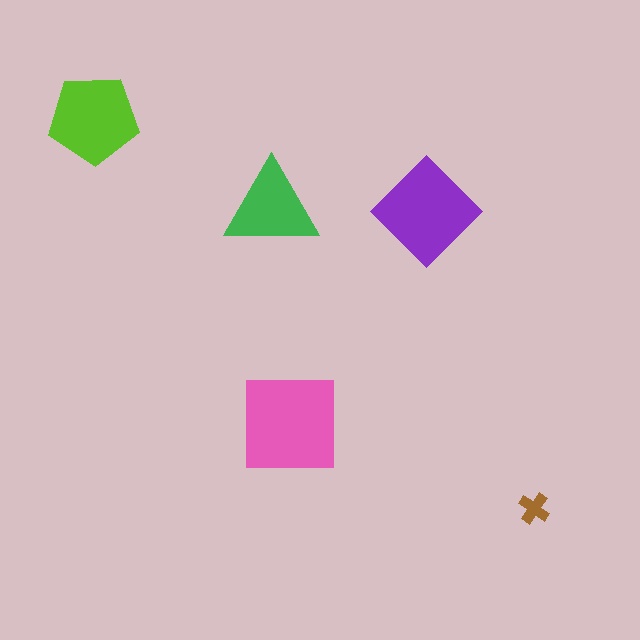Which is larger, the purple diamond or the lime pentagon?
The purple diamond.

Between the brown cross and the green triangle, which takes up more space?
The green triangle.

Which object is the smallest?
The brown cross.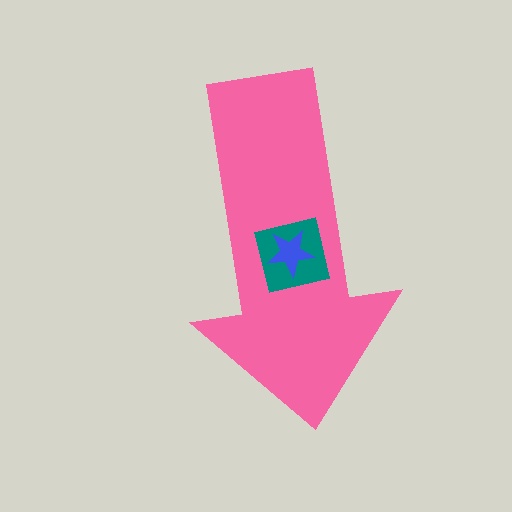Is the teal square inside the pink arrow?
Yes.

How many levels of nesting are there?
3.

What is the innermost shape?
The blue star.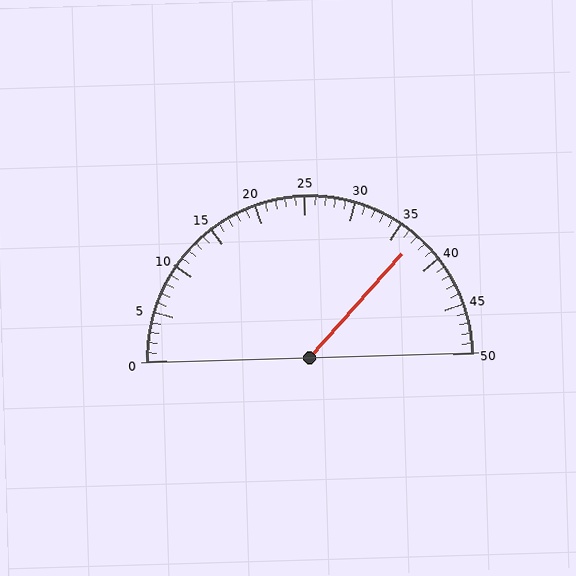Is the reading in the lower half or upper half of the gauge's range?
The reading is in the upper half of the range (0 to 50).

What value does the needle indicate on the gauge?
The needle indicates approximately 37.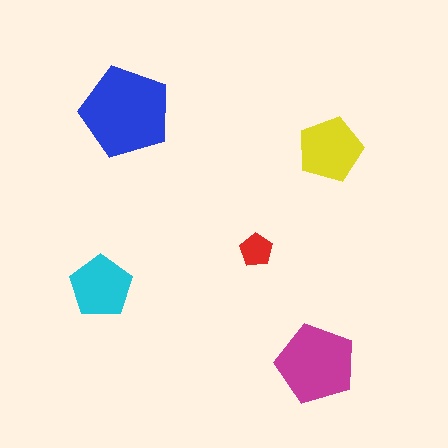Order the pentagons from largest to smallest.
the blue one, the magenta one, the yellow one, the cyan one, the red one.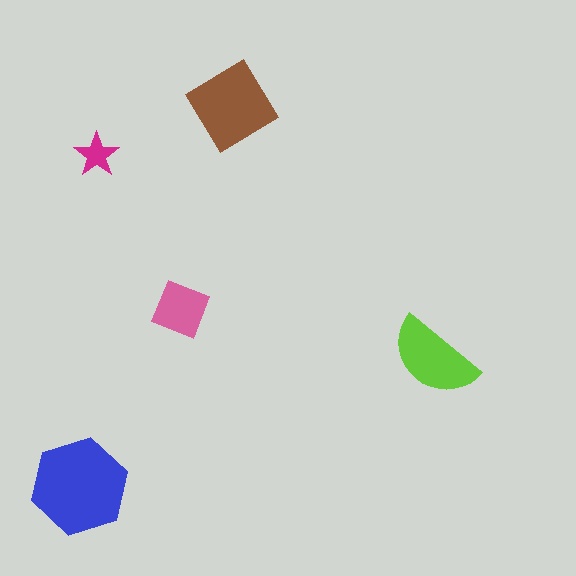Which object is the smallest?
The magenta star.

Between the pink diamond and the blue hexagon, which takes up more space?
The blue hexagon.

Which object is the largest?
The blue hexagon.